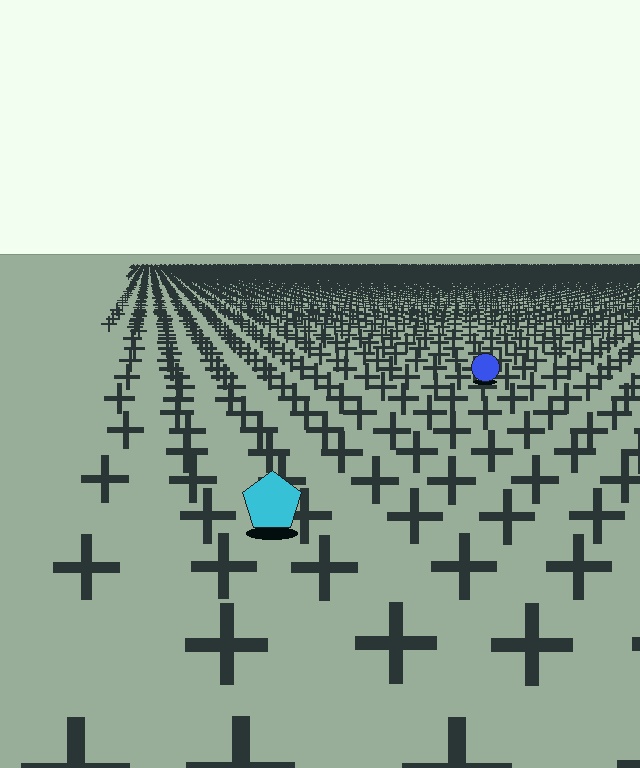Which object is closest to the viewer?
The cyan pentagon is closest. The texture marks near it are larger and more spread out.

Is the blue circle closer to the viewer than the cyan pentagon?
No. The cyan pentagon is closer — you can tell from the texture gradient: the ground texture is coarser near it.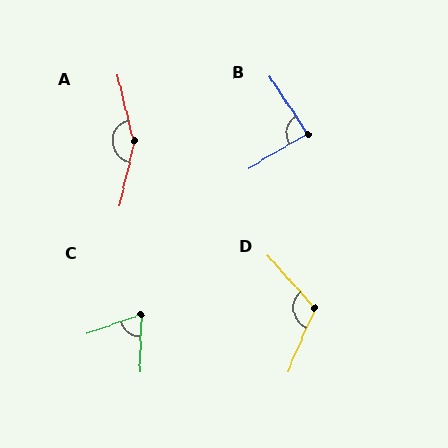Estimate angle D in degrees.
Approximately 115 degrees.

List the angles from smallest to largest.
C (69°), B (87°), D (115°), A (153°).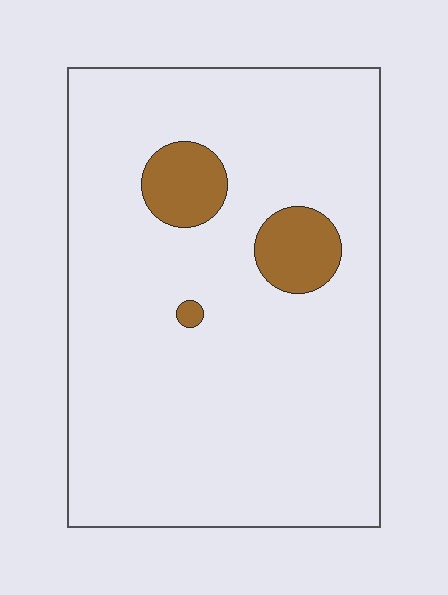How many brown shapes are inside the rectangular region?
3.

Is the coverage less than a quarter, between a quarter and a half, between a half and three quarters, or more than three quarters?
Less than a quarter.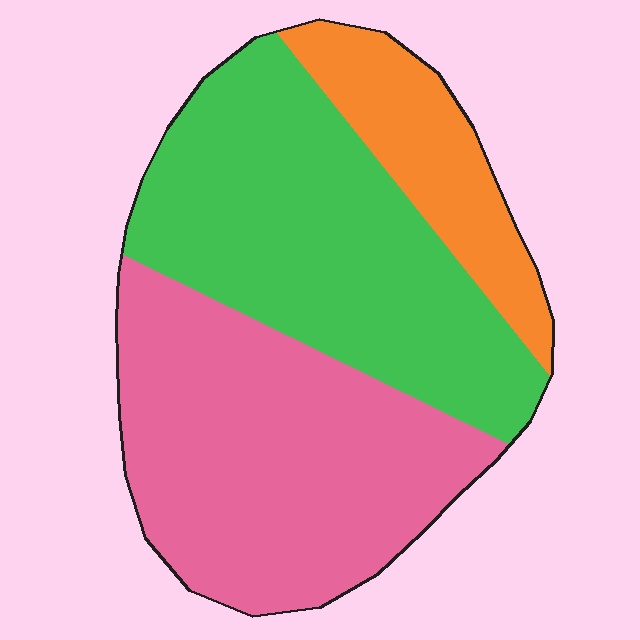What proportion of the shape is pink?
Pink takes up about two fifths (2/5) of the shape.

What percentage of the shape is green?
Green covers around 40% of the shape.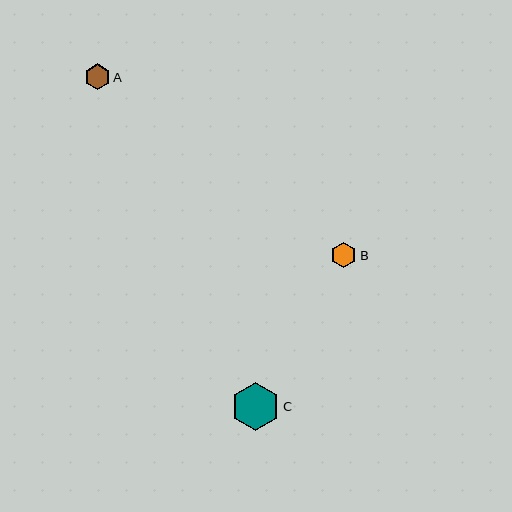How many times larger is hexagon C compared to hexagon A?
Hexagon C is approximately 1.9 times the size of hexagon A.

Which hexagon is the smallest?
Hexagon B is the smallest with a size of approximately 26 pixels.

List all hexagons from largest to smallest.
From largest to smallest: C, A, B.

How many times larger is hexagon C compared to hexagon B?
Hexagon C is approximately 1.9 times the size of hexagon B.